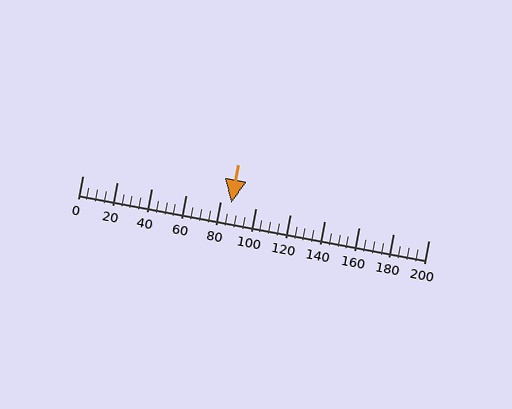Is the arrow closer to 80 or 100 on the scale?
The arrow is closer to 80.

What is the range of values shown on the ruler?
The ruler shows values from 0 to 200.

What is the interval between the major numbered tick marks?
The major tick marks are spaced 20 units apart.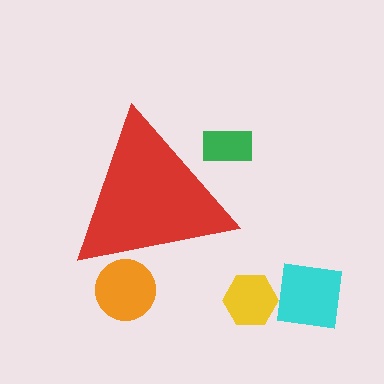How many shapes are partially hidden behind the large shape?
2 shapes are partially hidden.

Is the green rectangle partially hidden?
Yes, the green rectangle is partially hidden behind the red triangle.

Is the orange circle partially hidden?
Yes, the orange circle is partially hidden behind the red triangle.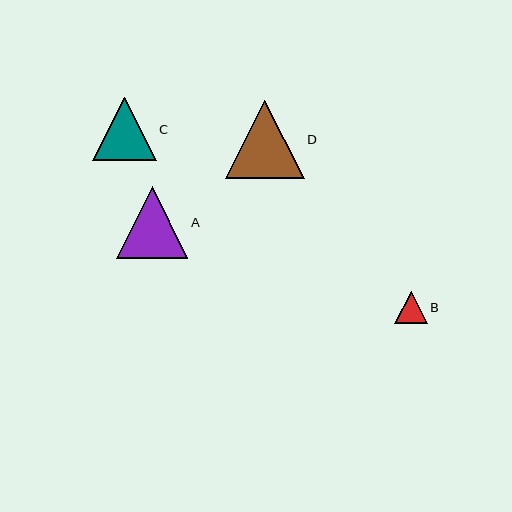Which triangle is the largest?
Triangle D is the largest with a size of approximately 79 pixels.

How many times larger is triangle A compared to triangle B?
Triangle A is approximately 2.2 times the size of triangle B.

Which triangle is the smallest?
Triangle B is the smallest with a size of approximately 32 pixels.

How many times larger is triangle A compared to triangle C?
Triangle A is approximately 1.1 times the size of triangle C.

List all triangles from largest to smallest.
From largest to smallest: D, A, C, B.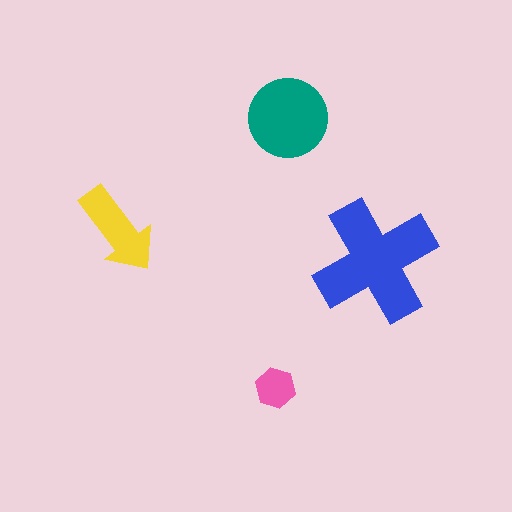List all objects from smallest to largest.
The pink hexagon, the yellow arrow, the teal circle, the blue cross.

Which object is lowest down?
The pink hexagon is bottommost.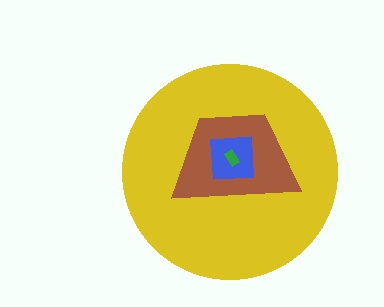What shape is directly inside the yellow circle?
The brown trapezoid.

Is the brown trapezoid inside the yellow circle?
Yes.